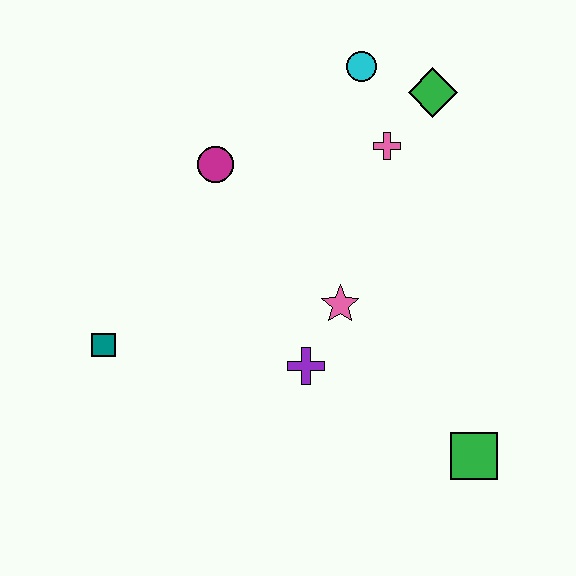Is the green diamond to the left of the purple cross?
No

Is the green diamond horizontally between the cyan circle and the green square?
Yes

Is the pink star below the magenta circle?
Yes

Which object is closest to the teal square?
The purple cross is closest to the teal square.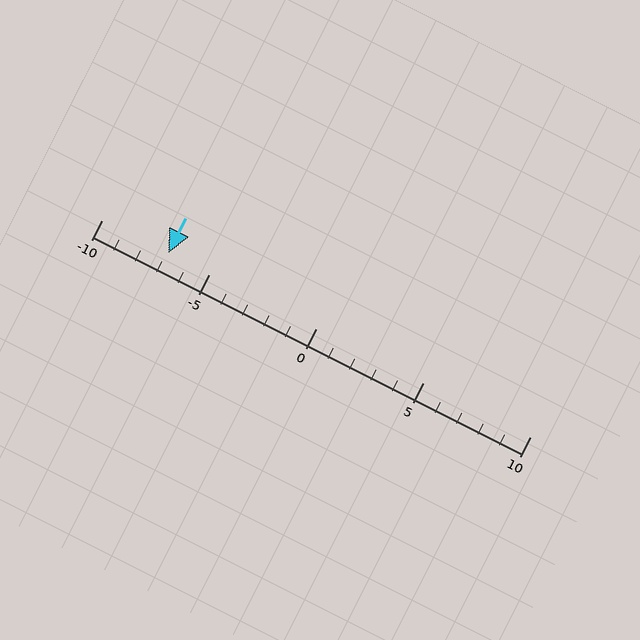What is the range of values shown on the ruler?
The ruler shows values from -10 to 10.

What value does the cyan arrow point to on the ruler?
The cyan arrow points to approximately -7.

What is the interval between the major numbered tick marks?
The major tick marks are spaced 5 units apart.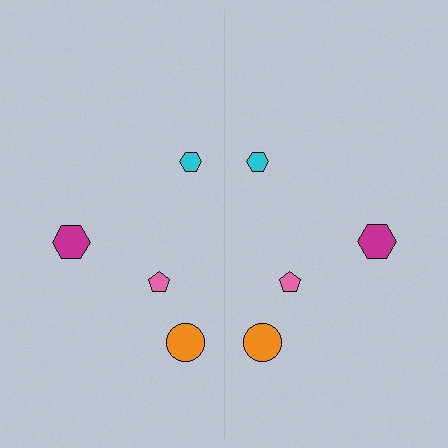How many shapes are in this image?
There are 8 shapes in this image.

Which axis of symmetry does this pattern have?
The pattern has a vertical axis of symmetry running through the center of the image.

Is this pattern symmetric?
Yes, this pattern has bilateral (reflection) symmetry.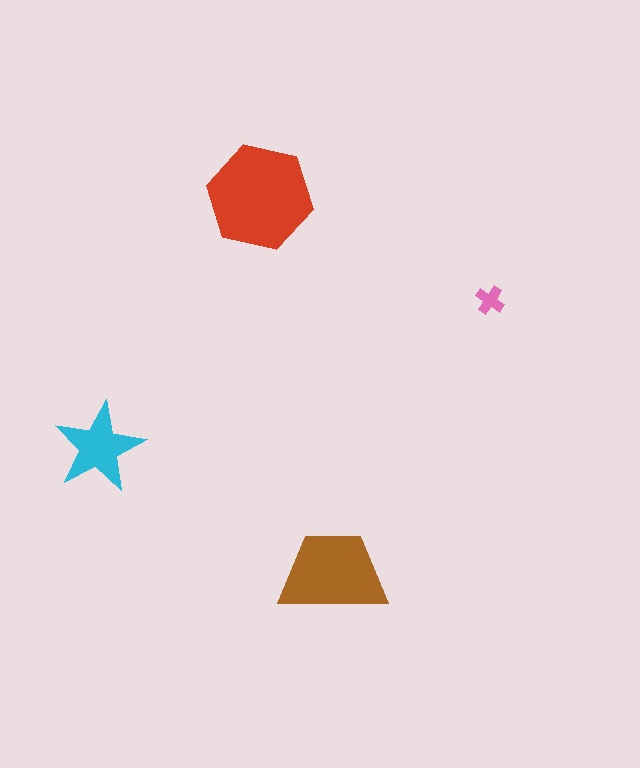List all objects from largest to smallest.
The red hexagon, the brown trapezoid, the cyan star, the pink cross.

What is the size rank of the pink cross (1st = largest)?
4th.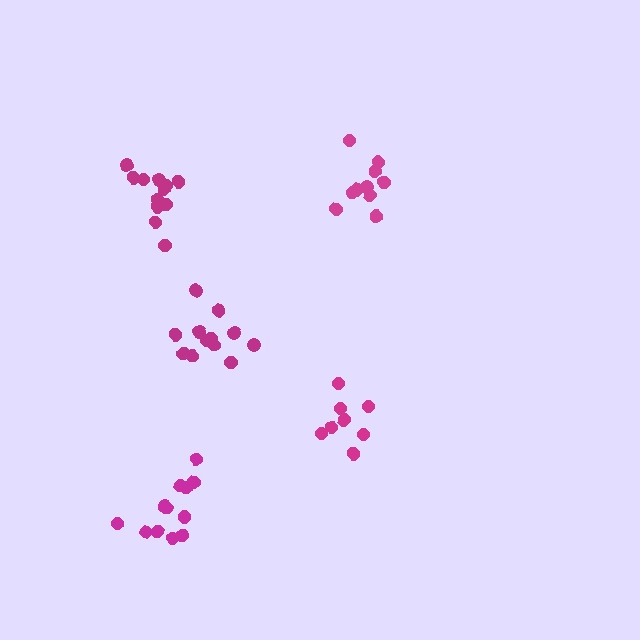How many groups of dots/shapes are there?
There are 5 groups.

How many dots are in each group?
Group 1: 8 dots, Group 2: 10 dots, Group 3: 12 dots, Group 4: 12 dots, Group 5: 12 dots (54 total).